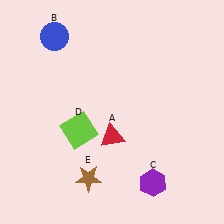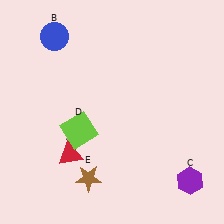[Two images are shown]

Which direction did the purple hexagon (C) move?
The purple hexagon (C) moved right.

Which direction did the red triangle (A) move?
The red triangle (A) moved left.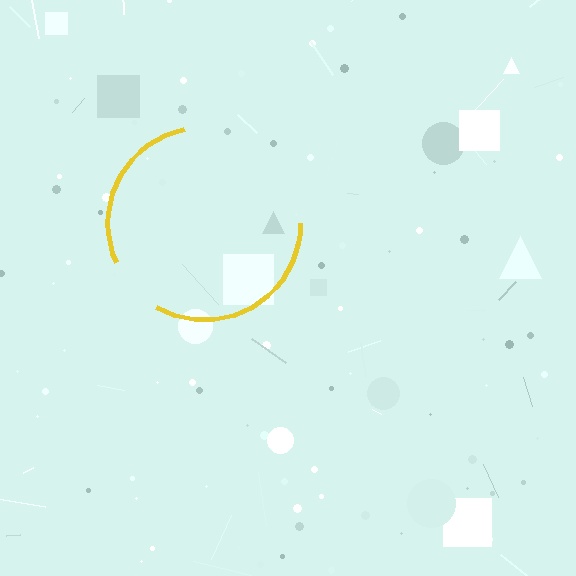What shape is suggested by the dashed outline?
The dashed outline suggests a circle.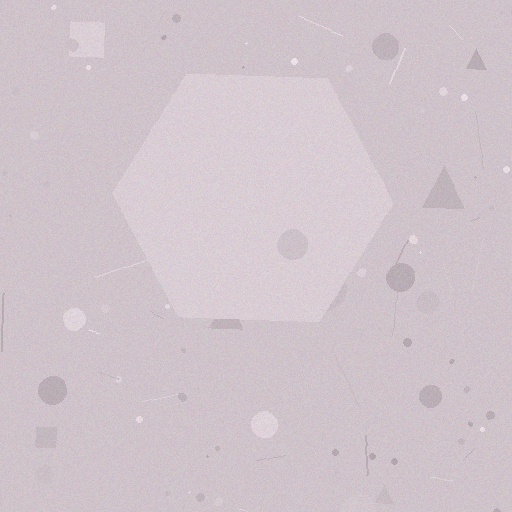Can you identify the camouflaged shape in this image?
The camouflaged shape is a hexagon.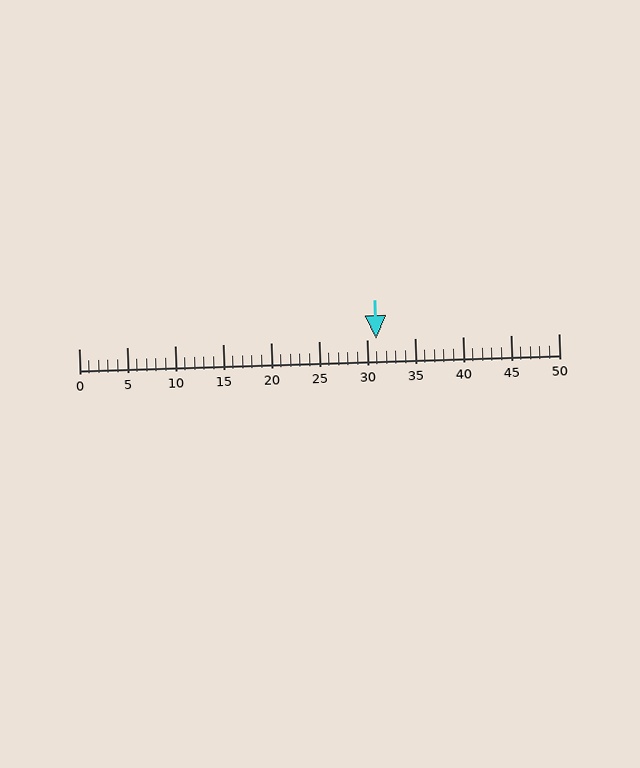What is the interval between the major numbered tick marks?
The major tick marks are spaced 5 units apart.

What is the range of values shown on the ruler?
The ruler shows values from 0 to 50.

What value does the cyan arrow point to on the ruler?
The cyan arrow points to approximately 31.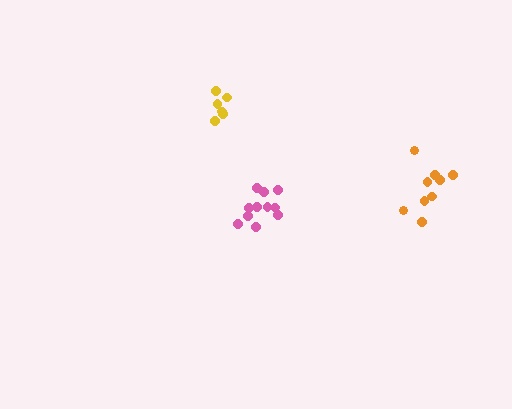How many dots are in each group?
Group 1: 6 dots, Group 2: 9 dots, Group 3: 11 dots (26 total).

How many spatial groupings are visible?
There are 3 spatial groupings.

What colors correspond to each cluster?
The clusters are colored: yellow, orange, pink.